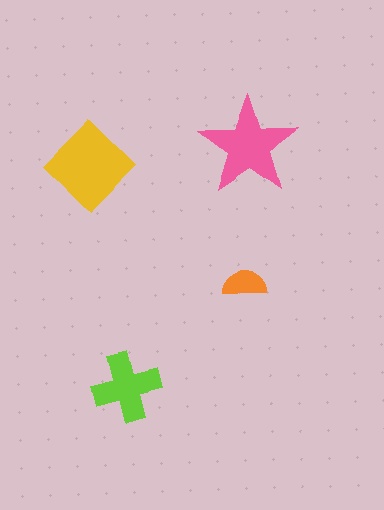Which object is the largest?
The yellow diamond.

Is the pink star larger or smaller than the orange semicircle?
Larger.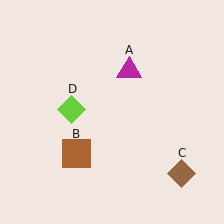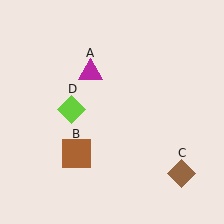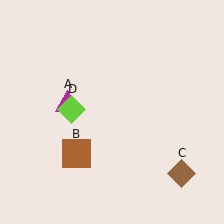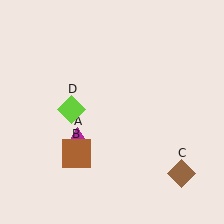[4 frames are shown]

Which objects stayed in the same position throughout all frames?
Brown square (object B) and brown diamond (object C) and lime diamond (object D) remained stationary.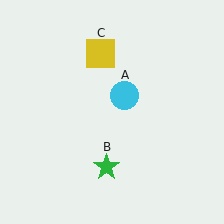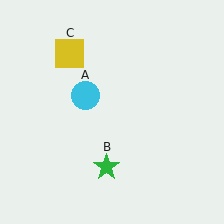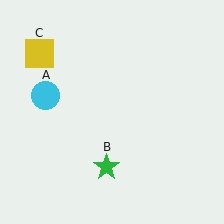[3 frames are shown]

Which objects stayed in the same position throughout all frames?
Green star (object B) remained stationary.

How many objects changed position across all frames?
2 objects changed position: cyan circle (object A), yellow square (object C).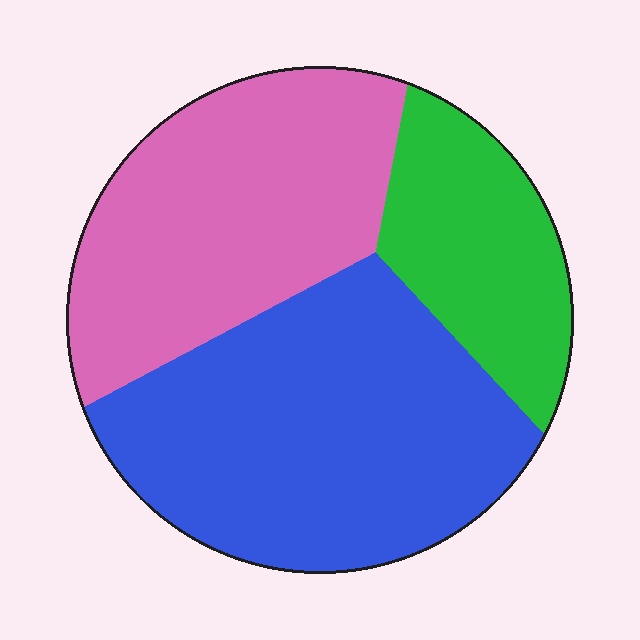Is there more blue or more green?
Blue.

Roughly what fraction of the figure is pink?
Pink takes up about one third (1/3) of the figure.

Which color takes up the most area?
Blue, at roughly 45%.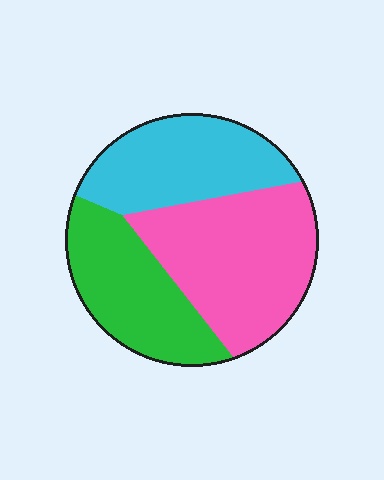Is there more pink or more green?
Pink.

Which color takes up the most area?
Pink, at roughly 40%.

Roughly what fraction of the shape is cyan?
Cyan takes up between a quarter and a half of the shape.